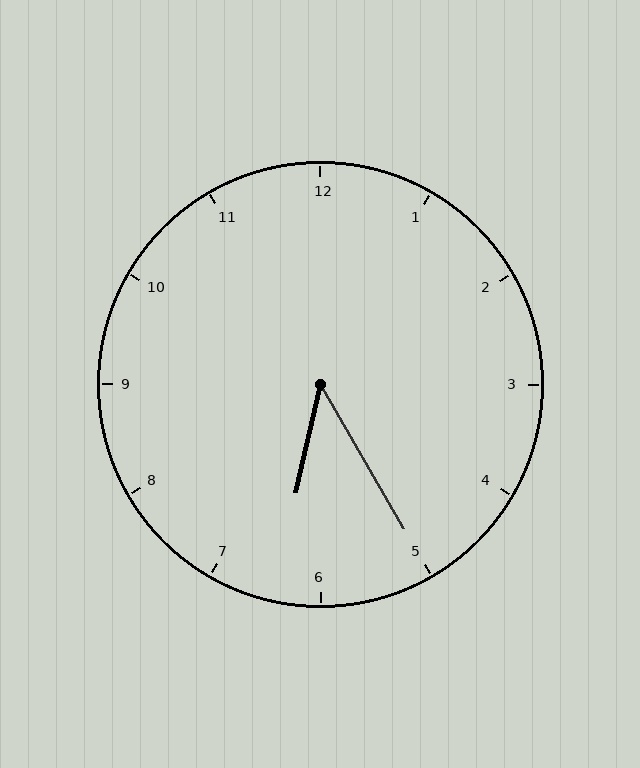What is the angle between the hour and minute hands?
Approximately 42 degrees.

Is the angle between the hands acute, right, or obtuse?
It is acute.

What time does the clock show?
6:25.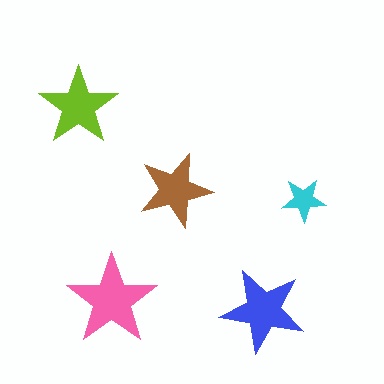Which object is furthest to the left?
The lime star is leftmost.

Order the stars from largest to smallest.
the pink one, the blue one, the lime one, the brown one, the cyan one.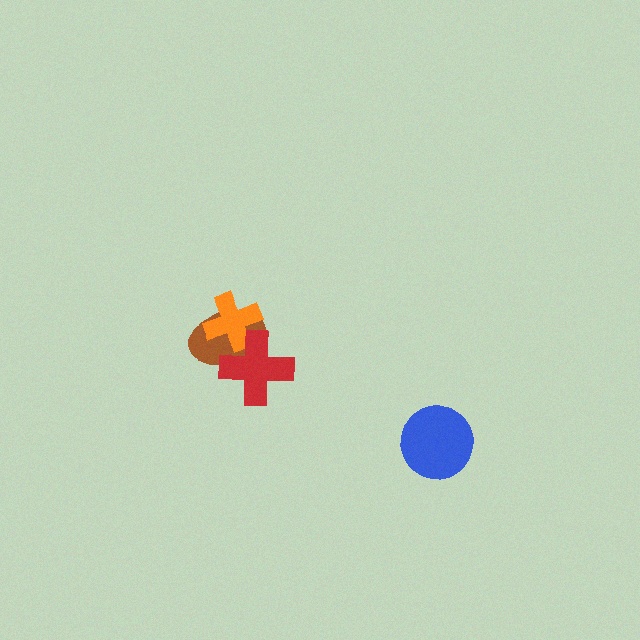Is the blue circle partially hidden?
No, no other shape covers it.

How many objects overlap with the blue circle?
0 objects overlap with the blue circle.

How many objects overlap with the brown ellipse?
2 objects overlap with the brown ellipse.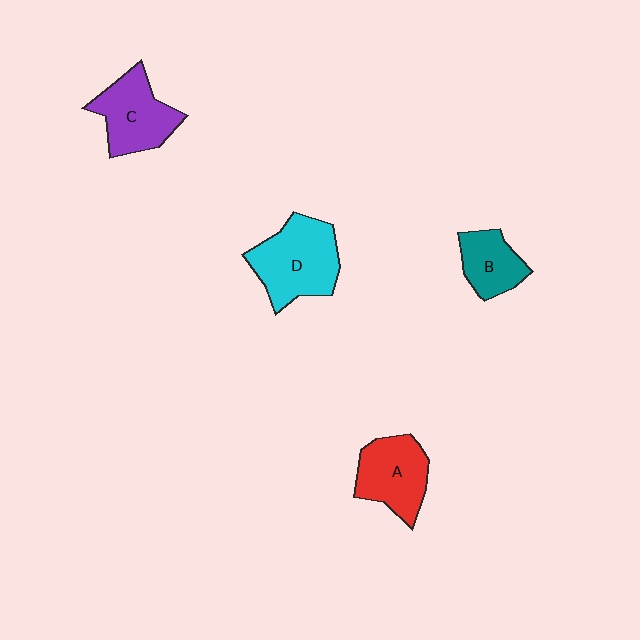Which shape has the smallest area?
Shape B (teal).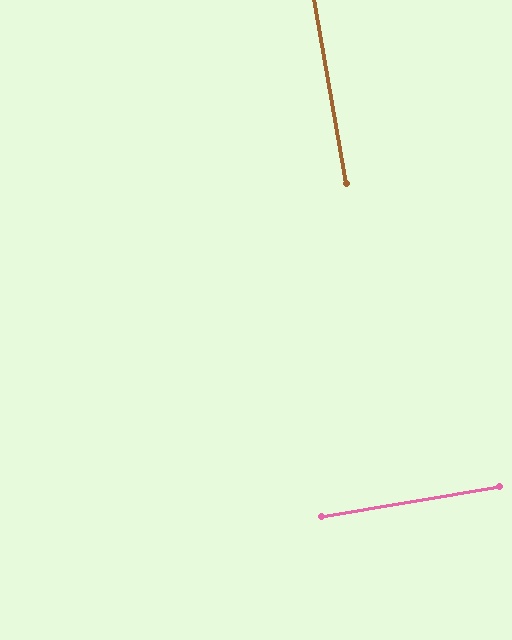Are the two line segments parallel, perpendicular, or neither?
Perpendicular — they meet at approximately 90°.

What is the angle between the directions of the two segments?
Approximately 90 degrees.